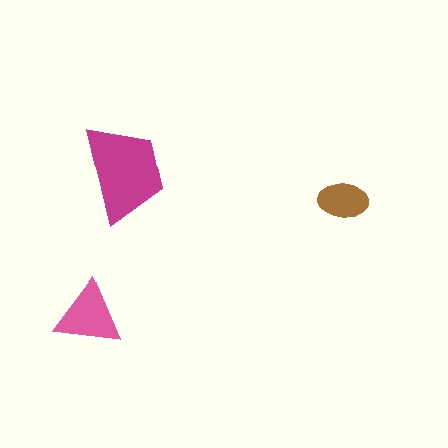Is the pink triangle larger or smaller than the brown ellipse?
Larger.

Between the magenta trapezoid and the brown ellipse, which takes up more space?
The magenta trapezoid.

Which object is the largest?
The magenta trapezoid.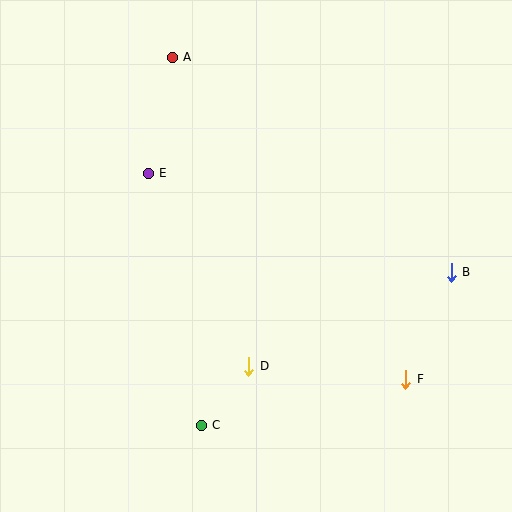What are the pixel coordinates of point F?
Point F is at (406, 379).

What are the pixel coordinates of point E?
Point E is at (148, 173).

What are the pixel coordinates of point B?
Point B is at (451, 272).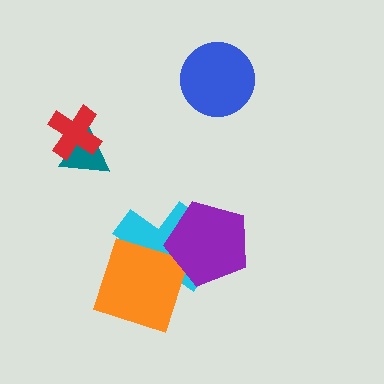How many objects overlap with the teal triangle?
1 object overlaps with the teal triangle.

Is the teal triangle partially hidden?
Yes, it is partially covered by another shape.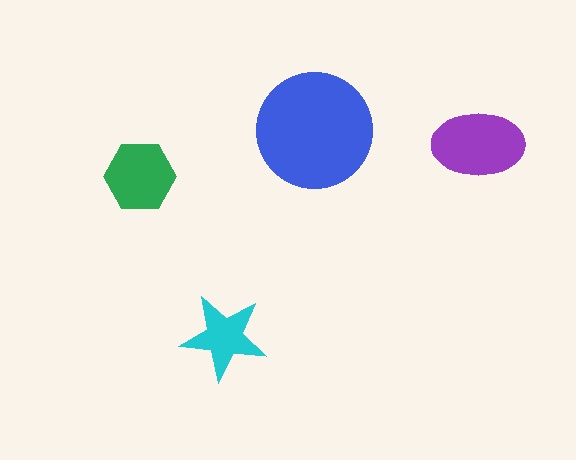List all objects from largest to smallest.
The blue circle, the purple ellipse, the green hexagon, the cyan star.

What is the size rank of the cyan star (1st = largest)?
4th.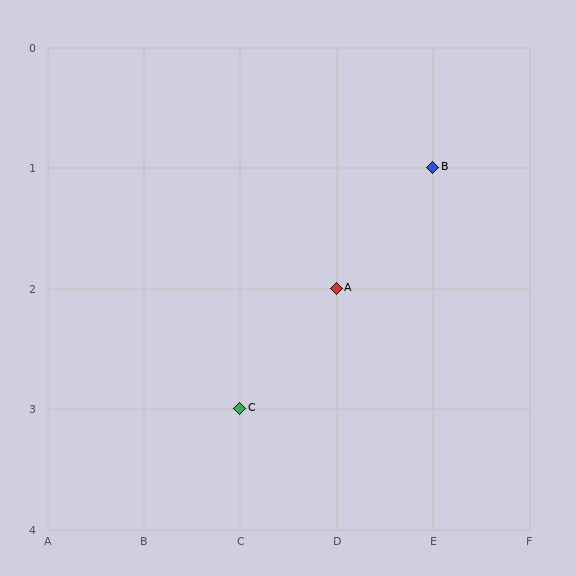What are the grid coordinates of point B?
Point B is at grid coordinates (E, 1).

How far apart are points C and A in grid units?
Points C and A are 1 column and 1 row apart (about 1.4 grid units diagonally).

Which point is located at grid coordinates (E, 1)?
Point B is at (E, 1).